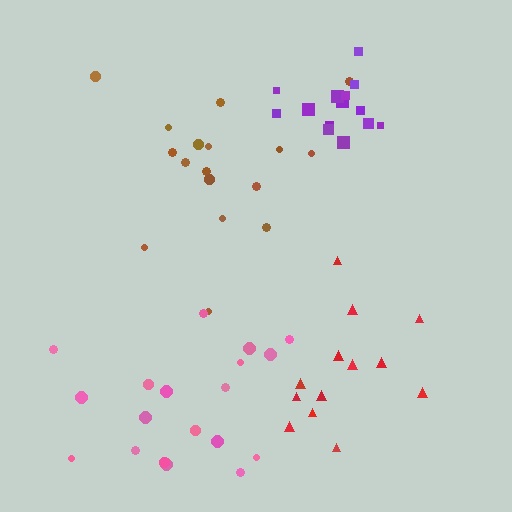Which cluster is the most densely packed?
Purple.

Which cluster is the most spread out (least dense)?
Pink.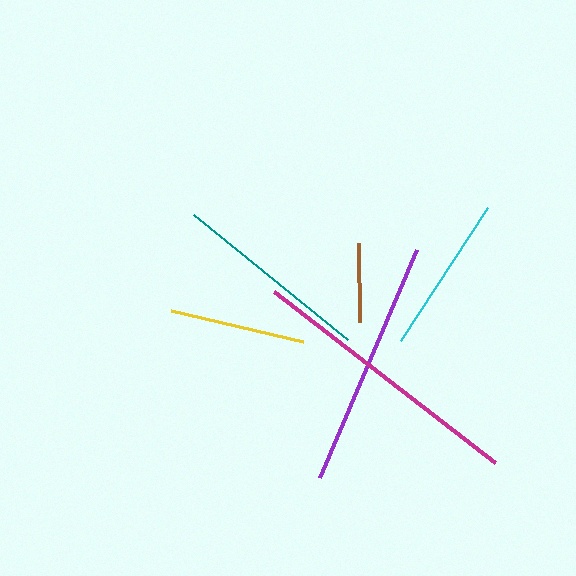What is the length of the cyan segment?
The cyan segment is approximately 159 pixels long.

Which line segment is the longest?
The magenta line is the longest at approximately 280 pixels.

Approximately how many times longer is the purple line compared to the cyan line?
The purple line is approximately 1.6 times the length of the cyan line.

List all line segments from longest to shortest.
From longest to shortest: magenta, purple, teal, cyan, yellow, brown.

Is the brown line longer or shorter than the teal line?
The teal line is longer than the brown line.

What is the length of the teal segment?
The teal segment is approximately 199 pixels long.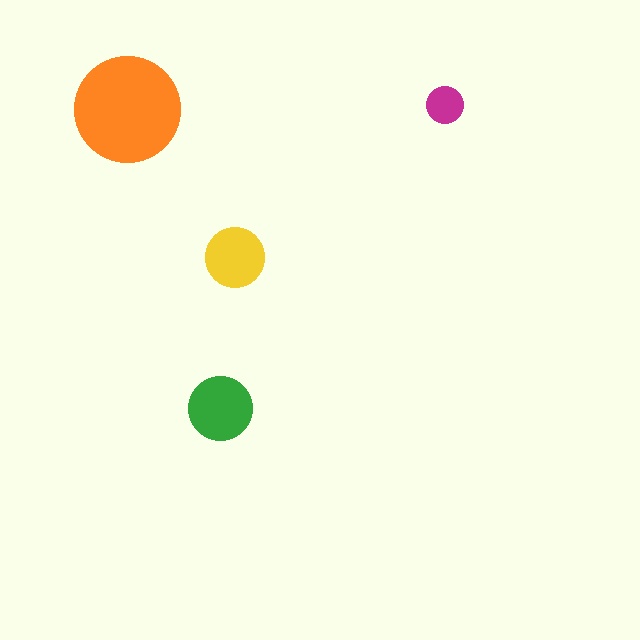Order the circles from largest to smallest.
the orange one, the green one, the yellow one, the magenta one.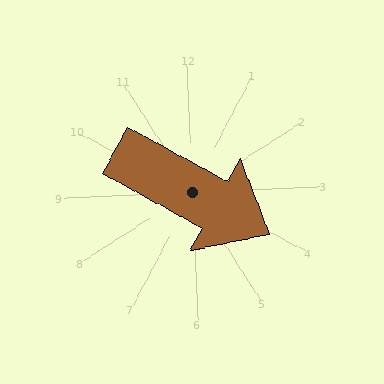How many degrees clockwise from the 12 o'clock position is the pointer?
Approximately 121 degrees.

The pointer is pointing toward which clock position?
Roughly 4 o'clock.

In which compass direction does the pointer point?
Southeast.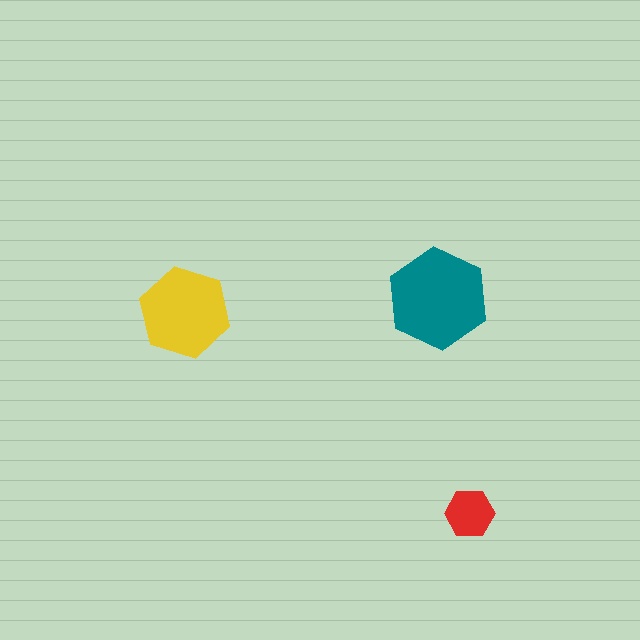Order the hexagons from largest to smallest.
the teal one, the yellow one, the red one.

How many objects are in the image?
There are 3 objects in the image.